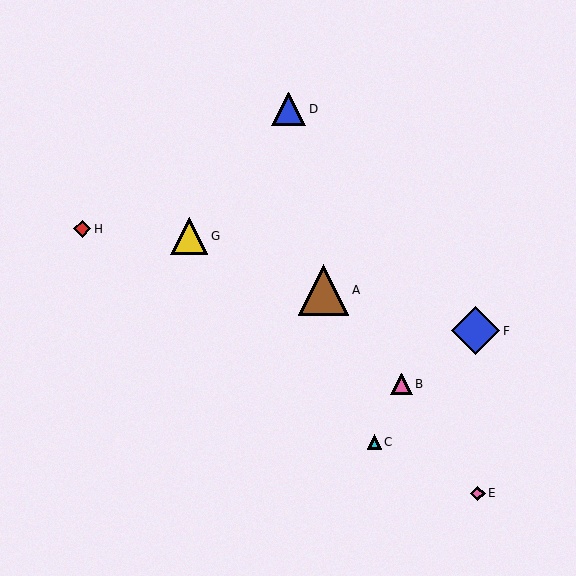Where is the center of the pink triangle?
The center of the pink triangle is at (402, 384).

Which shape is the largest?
The brown triangle (labeled A) is the largest.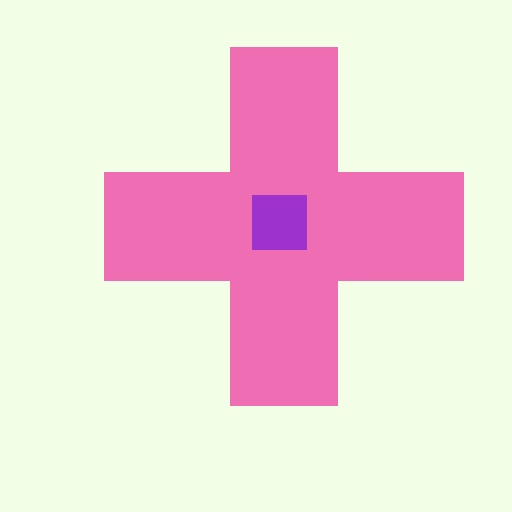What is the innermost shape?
The purple square.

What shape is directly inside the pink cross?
The purple square.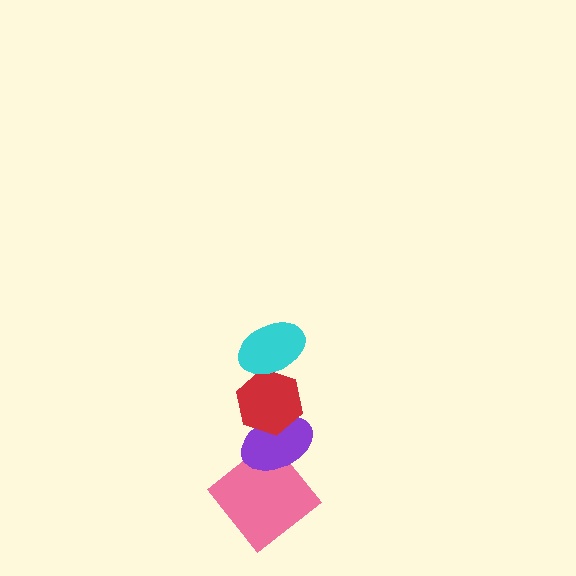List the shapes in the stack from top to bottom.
From top to bottom: the cyan ellipse, the red hexagon, the purple ellipse, the pink diamond.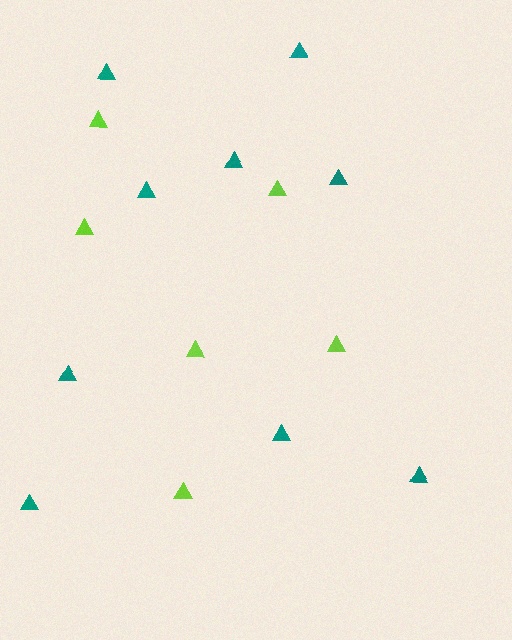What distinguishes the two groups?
There are 2 groups: one group of lime triangles (6) and one group of teal triangles (9).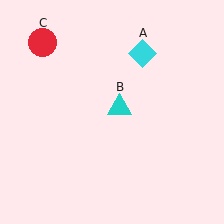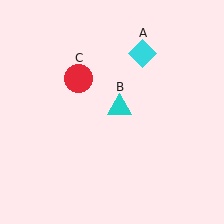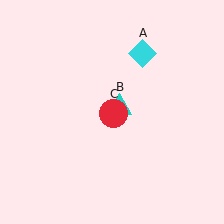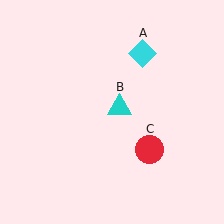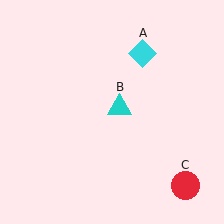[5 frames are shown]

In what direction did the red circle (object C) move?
The red circle (object C) moved down and to the right.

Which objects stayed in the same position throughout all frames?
Cyan diamond (object A) and cyan triangle (object B) remained stationary.